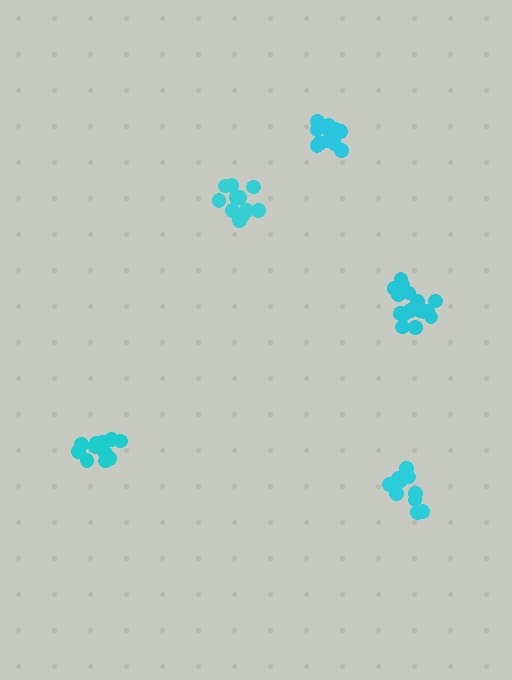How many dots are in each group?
Group 1: 12 dots, Group 2: 12 dots, Group 3: 11 dots, Group 4: 16 dots, Group 5: 13 dots (64 total).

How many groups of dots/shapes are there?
There are 5 groups.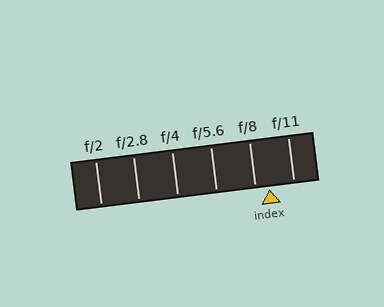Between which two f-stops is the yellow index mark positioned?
The index mark is between f/8 and f/11.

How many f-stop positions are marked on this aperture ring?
There are 6 f-stop positions marked.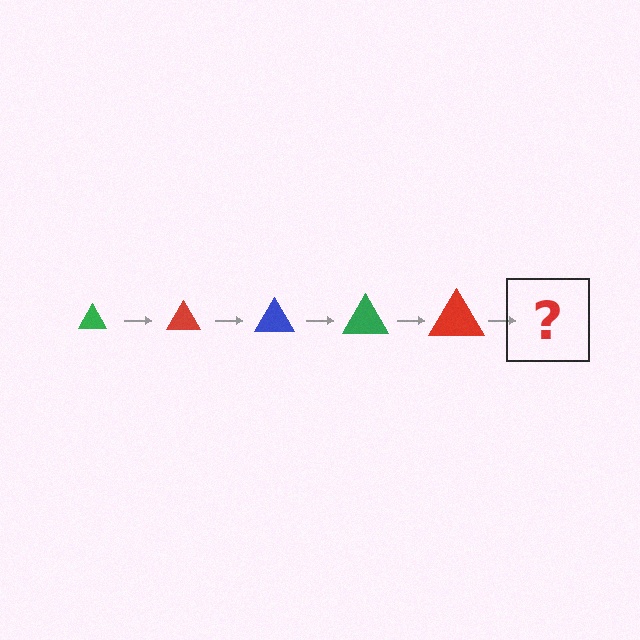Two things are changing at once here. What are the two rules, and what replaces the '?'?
The two rules are that the triangle grows larger each step and the color cycles through green, red, and blue. The '?' should be a blue triangle, larger than the previous one.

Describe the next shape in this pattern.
It should be a blue triangle, larger than the previous one.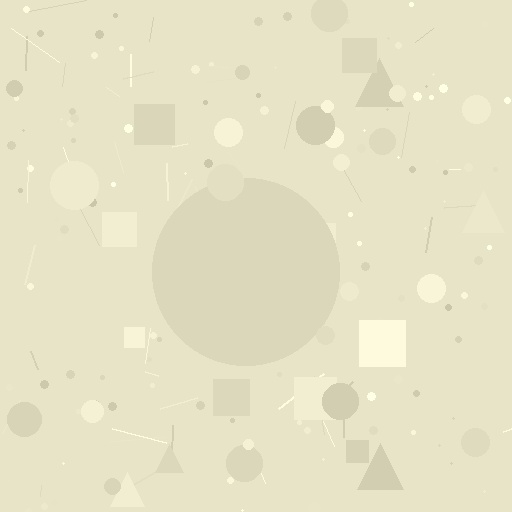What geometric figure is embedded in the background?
A circle is embedded in the background.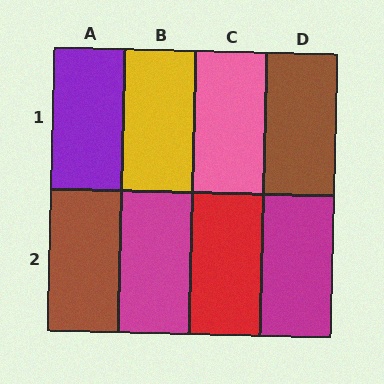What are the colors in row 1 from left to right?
Purple, yellow, pink, brown.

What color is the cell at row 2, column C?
Red.